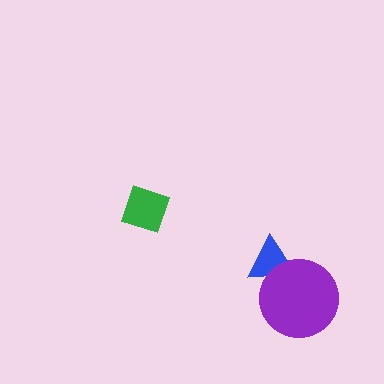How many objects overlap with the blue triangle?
1 object overlaps with the blue triangle.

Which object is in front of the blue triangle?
The purple circle is in front of the blue triangle.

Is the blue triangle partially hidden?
Yes, it is partially covered by another shape.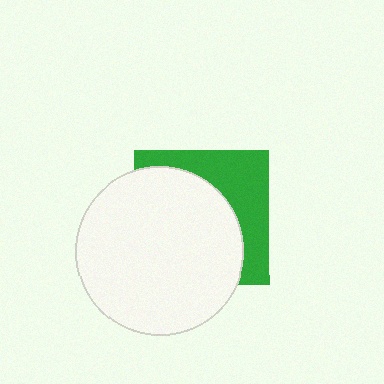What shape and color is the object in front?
The object in front is a white circle.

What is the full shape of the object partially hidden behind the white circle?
The partially hidden object is a green square.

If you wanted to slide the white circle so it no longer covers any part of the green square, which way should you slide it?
Slide it toward the lower-left — that is the most direct way to separate the two shapes.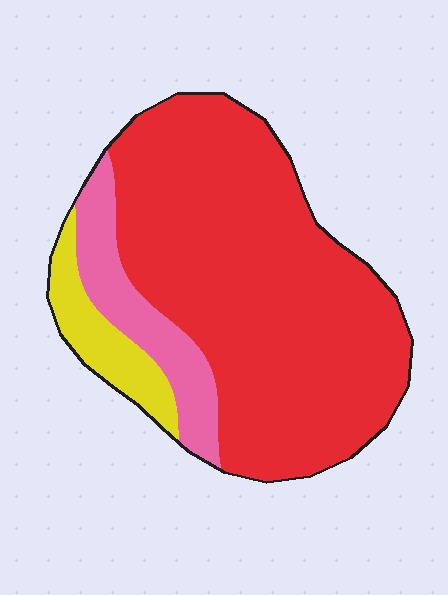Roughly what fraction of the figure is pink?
Pink takes up about one eighth (1/8) of the figure.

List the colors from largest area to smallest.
From largest to smallest: red, pink, yellow.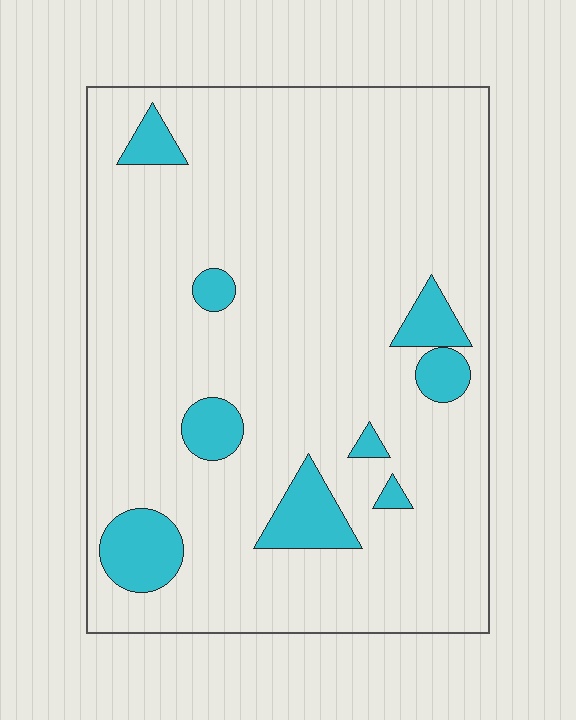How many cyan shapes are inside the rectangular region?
9.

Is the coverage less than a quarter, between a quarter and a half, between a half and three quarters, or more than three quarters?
Less than a quarter.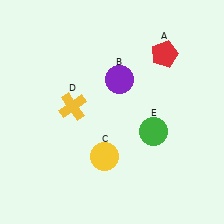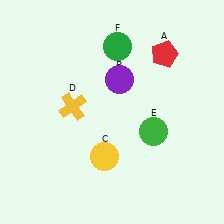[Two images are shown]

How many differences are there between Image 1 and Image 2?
There is 1 difference between the two images.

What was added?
A green circle (F) was added in Image 2.